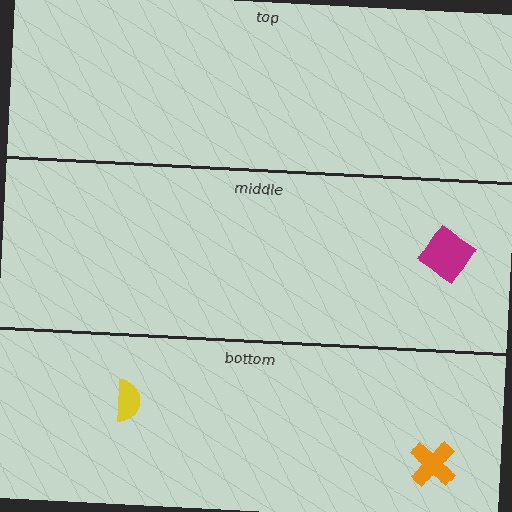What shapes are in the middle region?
The magenta diamond.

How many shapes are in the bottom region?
2.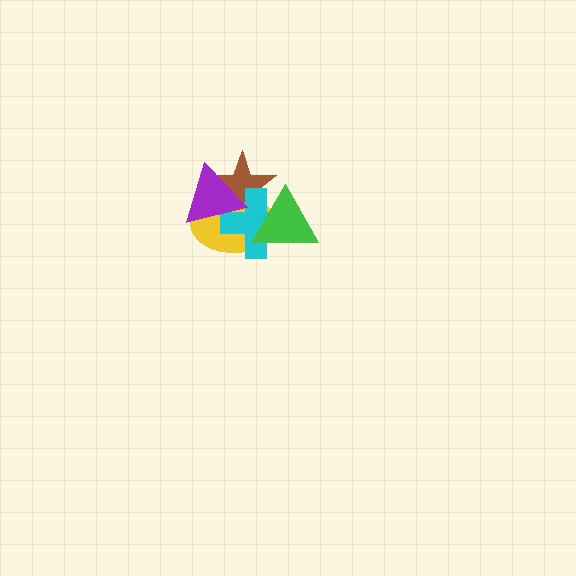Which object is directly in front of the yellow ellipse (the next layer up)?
The brown star is directly in front of the yellow ellipse.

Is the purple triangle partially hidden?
No, no other shape covers it.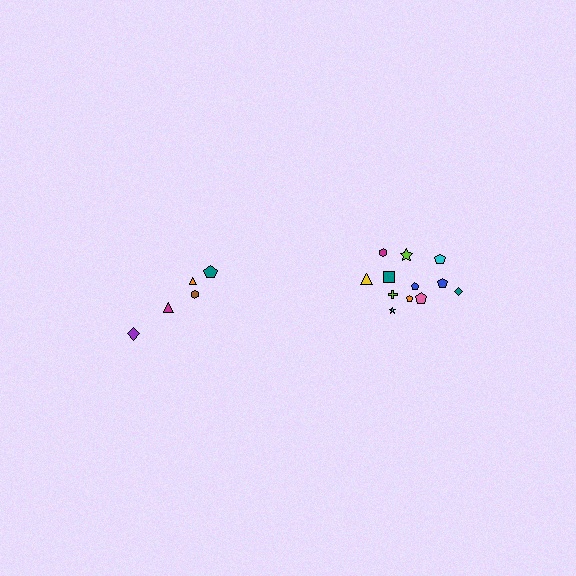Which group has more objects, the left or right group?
The right group.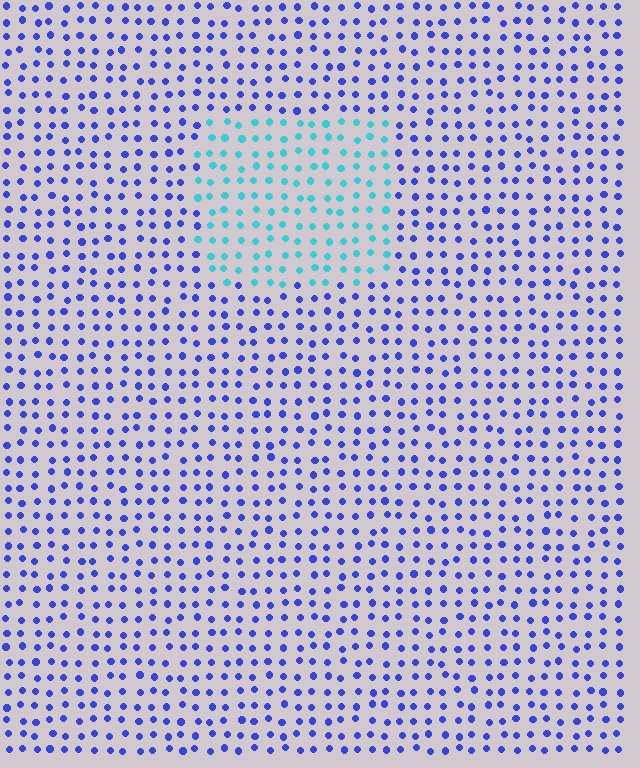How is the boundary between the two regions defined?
The boundary is defined purely by a slight shift in hue (about 52 degrees). Spacing, size, and orientation are identical on both sides.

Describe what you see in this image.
The image is filled with small blue elements in a uniform arrangement. A rectangle-shaped region is visible where the elements are tinted to a slightly different hue, forming a subtle color boundary.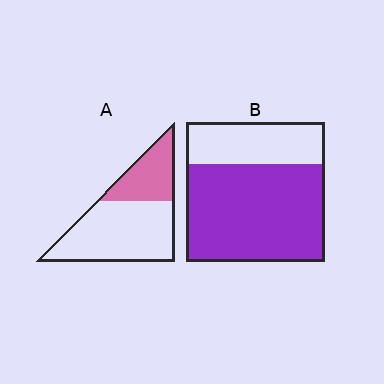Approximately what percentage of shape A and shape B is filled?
A is approximately 30% and B is approximately 70%.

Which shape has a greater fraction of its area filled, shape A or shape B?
Shape B.